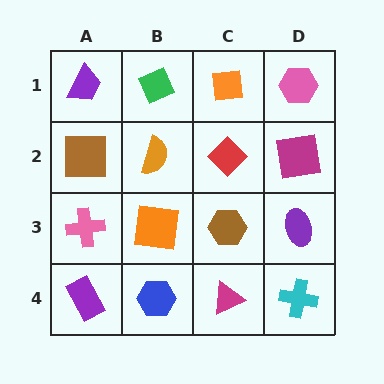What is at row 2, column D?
A magenta square.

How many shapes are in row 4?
4 shapes.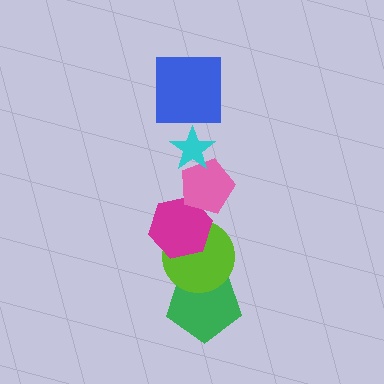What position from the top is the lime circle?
The lime circle is 5th from the top.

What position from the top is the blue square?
The blue square is 1st from the top.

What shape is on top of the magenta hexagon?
The pink pentagon is on top of the magenta hexagon.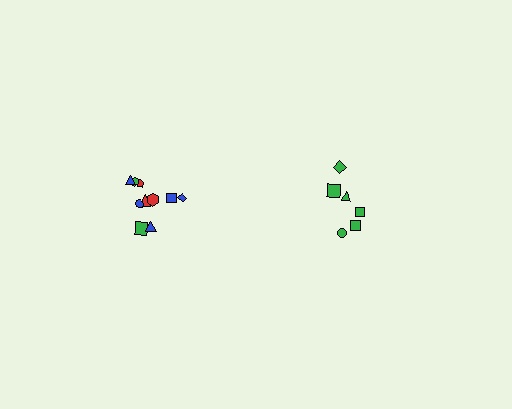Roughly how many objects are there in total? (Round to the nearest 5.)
Roughly 15 objects in total.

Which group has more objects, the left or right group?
The left group.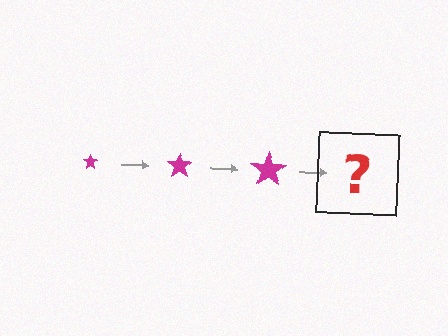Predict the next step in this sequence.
The next step is a magenta star, larger than the previous one.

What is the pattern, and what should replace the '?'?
The pattern is that the star gets progressively larger each step. The '?' should be a magenta star, larger than the previous one.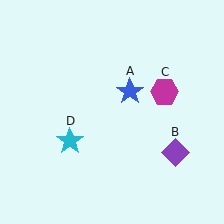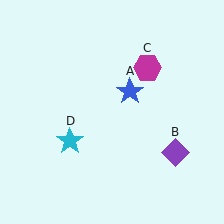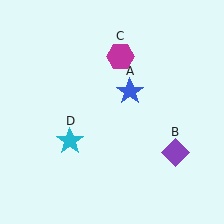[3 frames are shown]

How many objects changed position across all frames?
1 object changed position: magenta hexagon (object C).